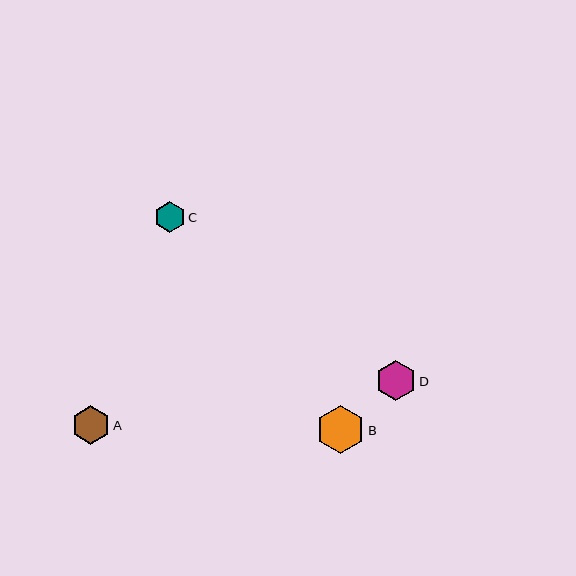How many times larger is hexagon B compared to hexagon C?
Hexagon B is approximately 1.6 times the size of hexagon C.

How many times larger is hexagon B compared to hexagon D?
Hexagon B is approximately 1.2 times the size of hexagon D.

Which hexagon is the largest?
Hexagon B is the largest with a size of approximately 48 pixels.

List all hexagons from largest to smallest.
From largest to smallest: B, D, A, C.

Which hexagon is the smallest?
Hexagon C is the smallest with a size of approximately 31 pixels.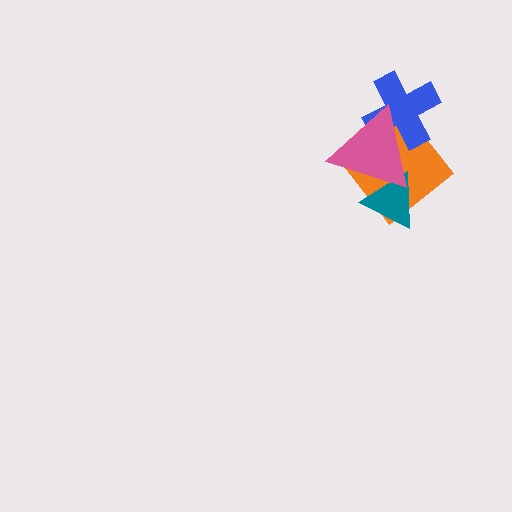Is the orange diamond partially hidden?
Yes, it is partially covered by another shape.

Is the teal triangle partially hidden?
Yes, it is partially covered by another shape.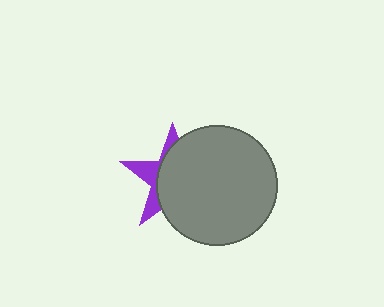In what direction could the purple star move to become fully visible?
The purple star could move left. That would shift it out from behind the gray circle entirely.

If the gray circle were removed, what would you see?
You would see the complete purple star.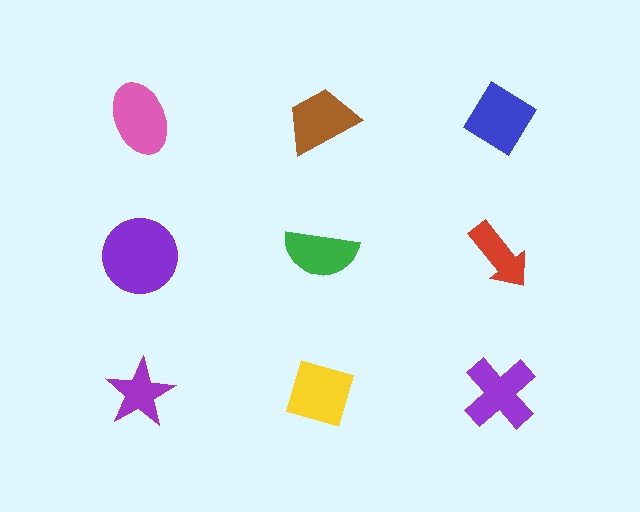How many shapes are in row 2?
3 shapes.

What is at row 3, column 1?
A purple star.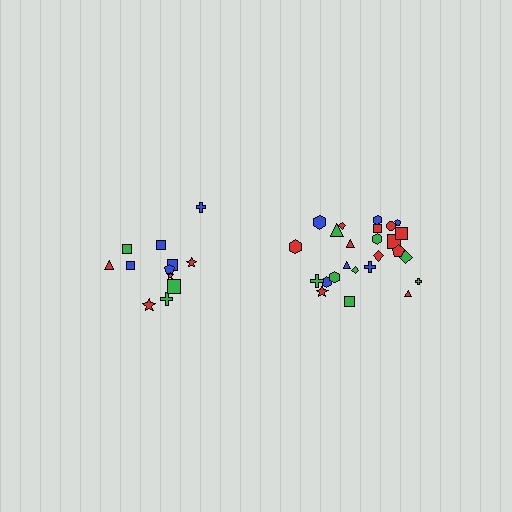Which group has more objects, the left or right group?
The right group.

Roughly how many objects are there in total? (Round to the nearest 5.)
Roughly 35 objects in total.